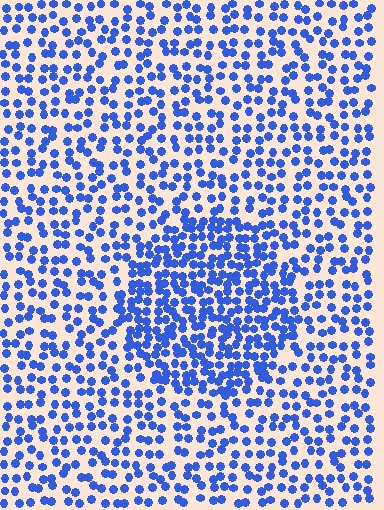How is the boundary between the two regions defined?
The boundary is defined by a change in element density (approximately 1.8x ratio). All elements are the same color, size, and shape.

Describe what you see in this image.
The image contains small blue elements arranged at two different densities. A circle-shaped region is visible where the elements are more densely packed than the surrounding area.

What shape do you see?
I see a circle.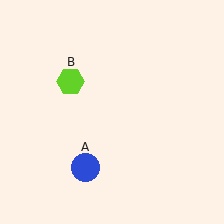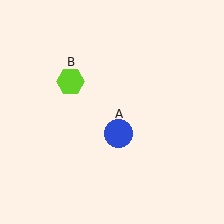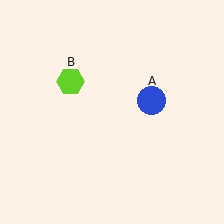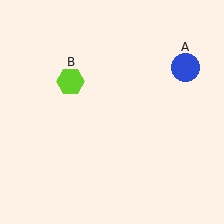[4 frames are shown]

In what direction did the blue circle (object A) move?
The blue circle (object A) moved up and to the right.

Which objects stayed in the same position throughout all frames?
Lime hexagon (object B) remained stationary.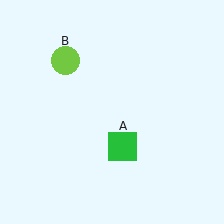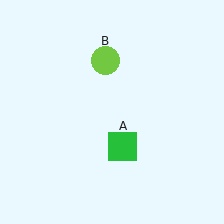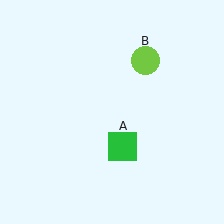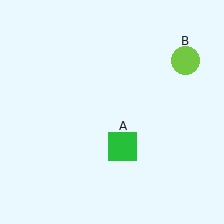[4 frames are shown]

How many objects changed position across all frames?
1 object changed position: lime circle (object B).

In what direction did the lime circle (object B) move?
The lime circle (object B) moved right.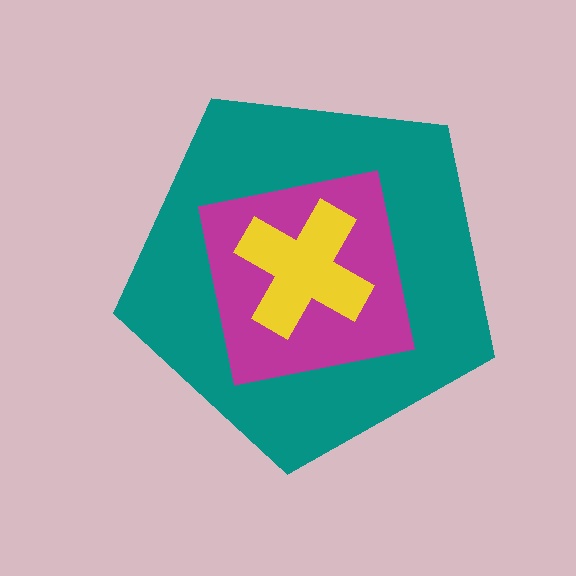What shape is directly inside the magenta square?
The yellow cross.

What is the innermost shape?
The yellow cross.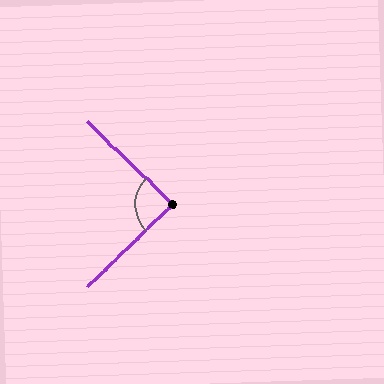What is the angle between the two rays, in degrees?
Approximately 88 degrees.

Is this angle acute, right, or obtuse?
It is approximately a right angle.